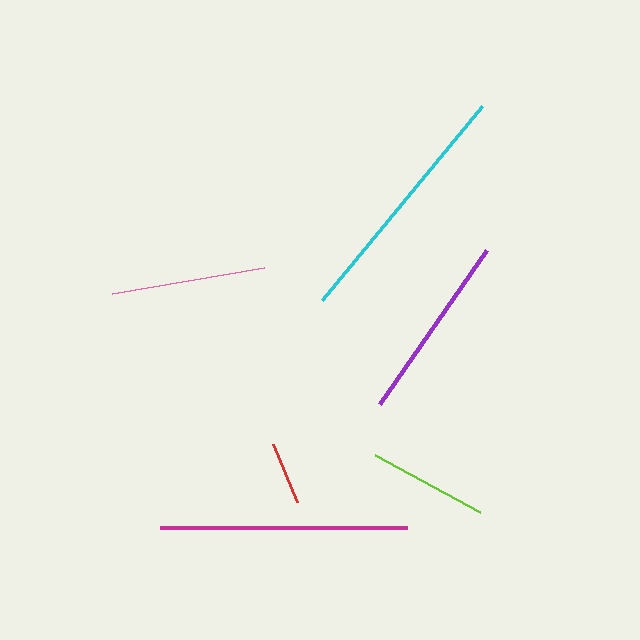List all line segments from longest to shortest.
From longest to shortest: cyan, magenta, purple, pink, lime, red.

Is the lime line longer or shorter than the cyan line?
The cyan line is longer than the lime line.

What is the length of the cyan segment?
The cyan segment is approximately 252 pixels long.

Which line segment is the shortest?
The red line is the shortest at approximately 63 pixels.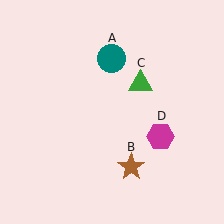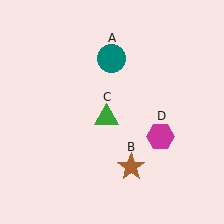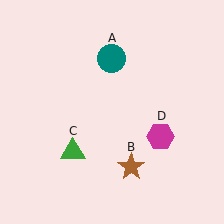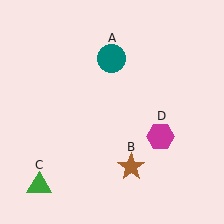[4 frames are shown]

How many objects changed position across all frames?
1 object changed position: green triangle (object C).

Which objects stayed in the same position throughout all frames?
Teal circle (object A) and brown star (object B) and magenta hexagon (object D) remained stationary.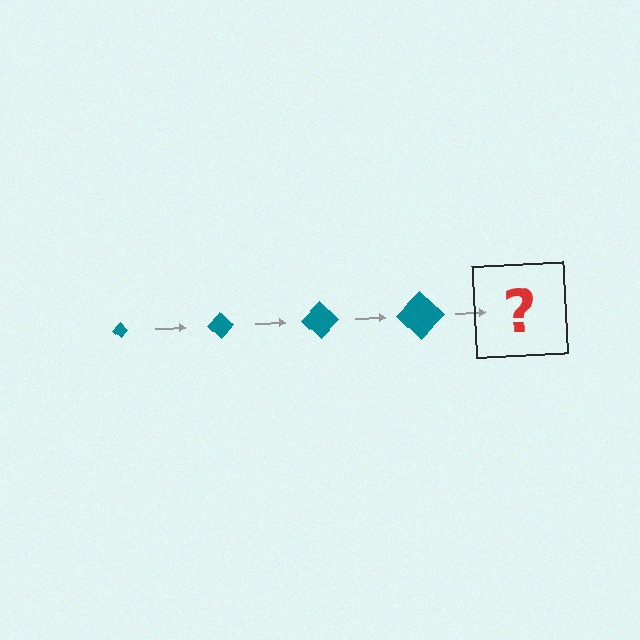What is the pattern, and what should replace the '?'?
The pattern is that the diamond gets progressively larger each step. The '?' should be a teal diamond, larger than the previous one.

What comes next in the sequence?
The next element should be a teal diamond, larger than the previous one.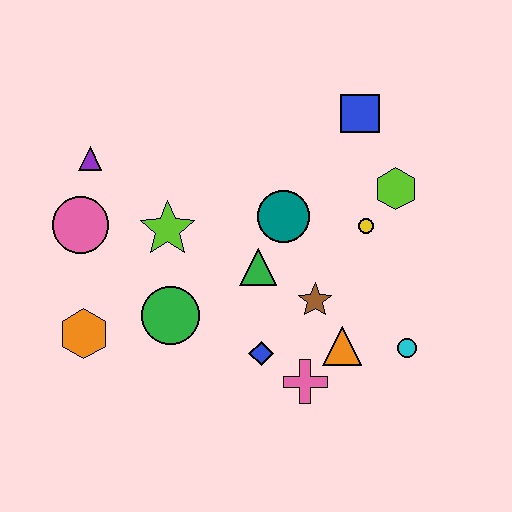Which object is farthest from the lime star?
The cyan circle is farthest from the lime star.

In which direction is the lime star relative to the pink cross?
The lime star is above the pink cross.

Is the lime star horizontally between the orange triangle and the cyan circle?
No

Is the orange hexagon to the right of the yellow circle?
No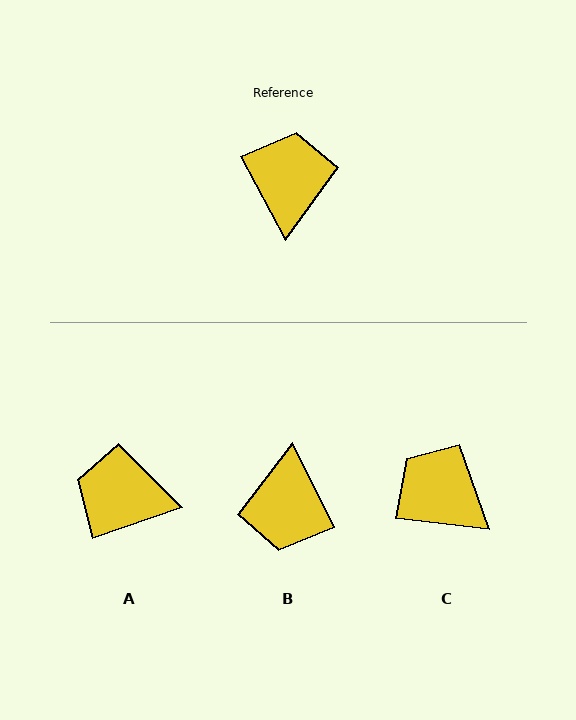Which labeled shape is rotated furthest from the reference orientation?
B, about 178 degrees away.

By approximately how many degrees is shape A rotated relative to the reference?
Approximately 81 degrees counter-clockwise.